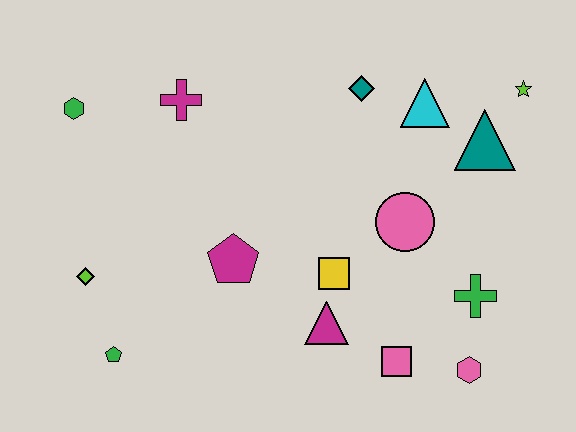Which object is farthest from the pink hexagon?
The green hexagon is farthest from the pink hexagon.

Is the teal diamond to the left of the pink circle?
Yes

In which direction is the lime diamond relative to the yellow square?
The lime diamond is to the left of the yellow square.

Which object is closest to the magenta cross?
The green hexagon is closest to the magenta cross.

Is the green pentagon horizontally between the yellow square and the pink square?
No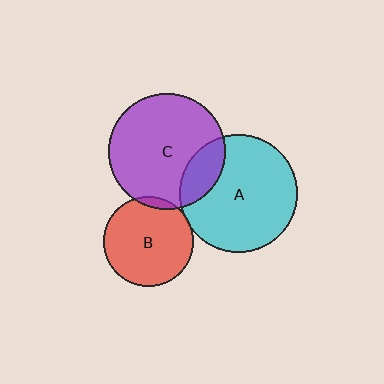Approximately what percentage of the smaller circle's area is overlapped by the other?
Approximately 5%.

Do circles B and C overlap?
Yes.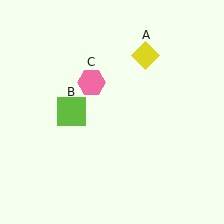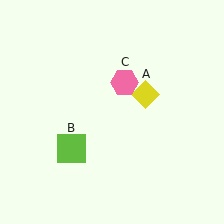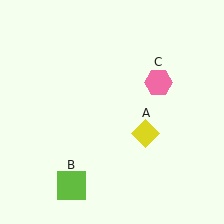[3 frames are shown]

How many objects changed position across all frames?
3 objects changed position: yellow diamond (object A), lime square (object B), pink hexagon (object C).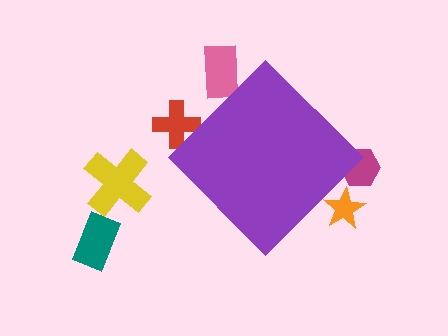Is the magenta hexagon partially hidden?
Yes, the magenta hexagon is partially hidden behind the purple diamond.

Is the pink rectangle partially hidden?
Yes, the pink rectangle is partially hidden behind the purple diamond.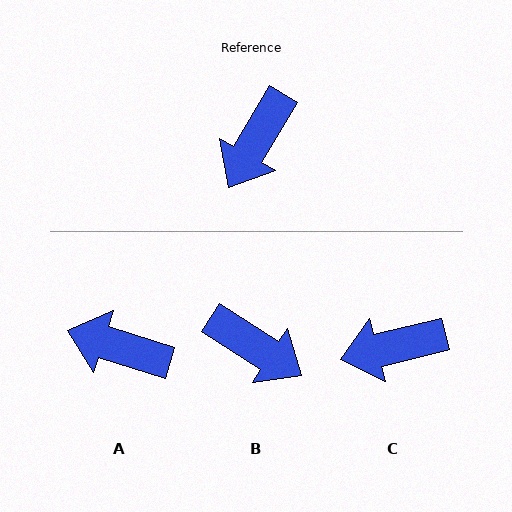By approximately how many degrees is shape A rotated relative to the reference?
Approximately 78 degrees clockwise.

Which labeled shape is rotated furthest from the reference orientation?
B, about 87 degrees away.